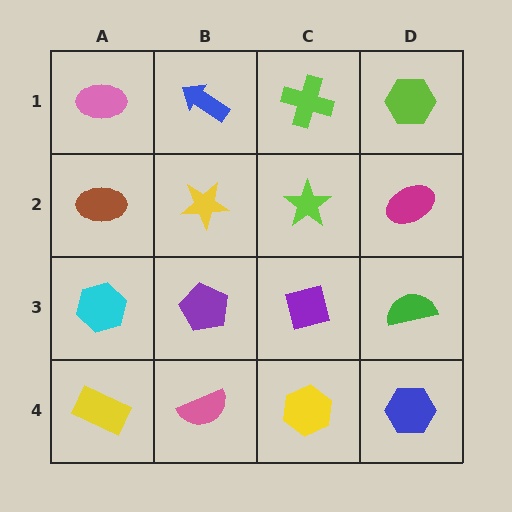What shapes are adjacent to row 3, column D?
A magenta ellipse (row 2, column D), a blue hexagon (row 4, column D), a purple square (row 3, column C).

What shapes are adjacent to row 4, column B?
A purple pentagon (row 3, column B), a yellow rectangle (row 4, column A), a yellow hexagon (row 4, column C).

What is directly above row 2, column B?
A blue arrow.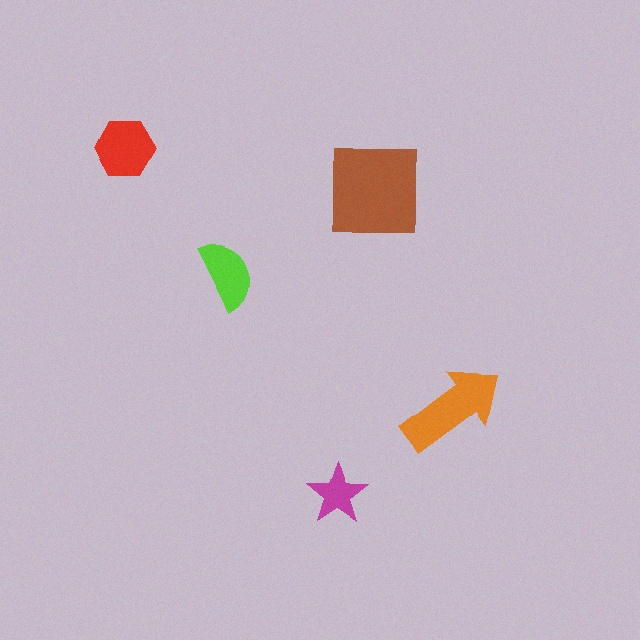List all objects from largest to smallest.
The brown square, the orange arrow, the red hexagon, the lime semicircle, the magenta star.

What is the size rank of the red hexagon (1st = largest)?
3rd.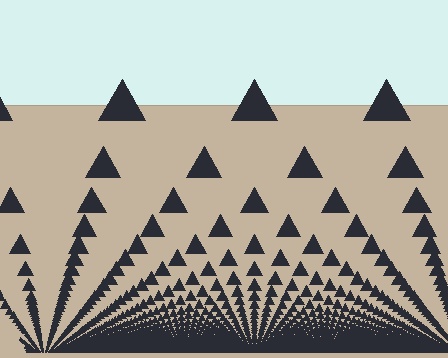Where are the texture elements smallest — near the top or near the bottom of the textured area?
Near the bottom.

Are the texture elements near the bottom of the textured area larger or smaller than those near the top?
Smaller. The gradient is inverted — elements near the bottom are smaller and denser.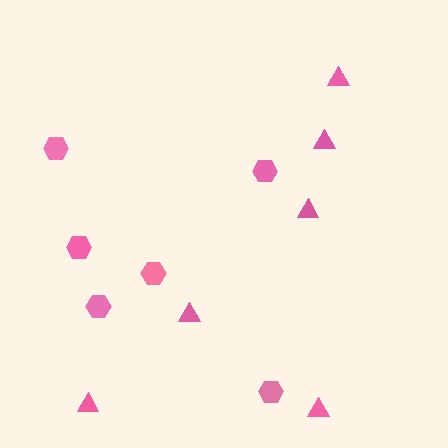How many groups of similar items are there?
There are 2 groups: one group of triangles (6) and one group of hexagons (6).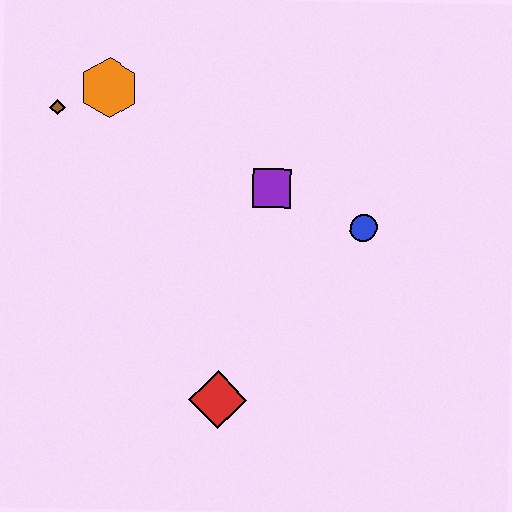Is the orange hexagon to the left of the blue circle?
Yes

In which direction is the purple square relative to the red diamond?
The purple square is above the red diamond.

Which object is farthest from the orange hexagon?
The red diamond is farthest from the orange hexagon.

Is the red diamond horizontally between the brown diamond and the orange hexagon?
No